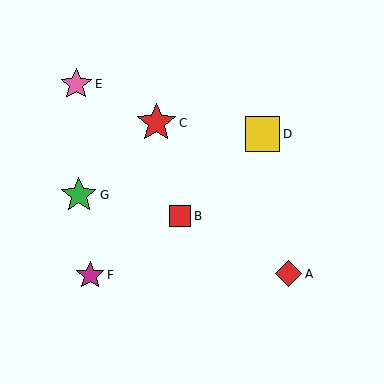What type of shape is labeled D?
Shape D is a yellow square.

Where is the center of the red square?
The center of the red square is at (180, 216).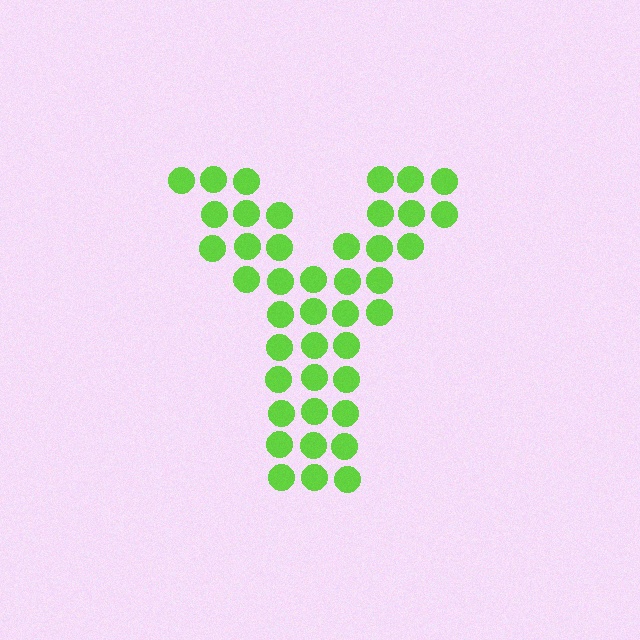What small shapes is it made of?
It is made of small circles.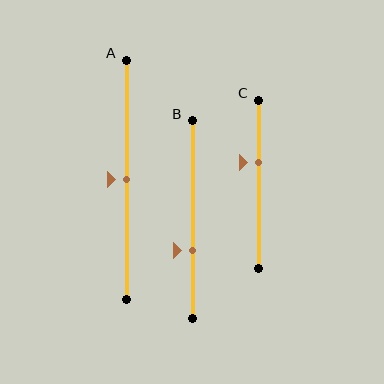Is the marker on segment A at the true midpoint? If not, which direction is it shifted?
Yes, the marker on segment A is at the true midpoint.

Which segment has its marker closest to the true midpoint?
Segment A has its marker closest to the true midpoint.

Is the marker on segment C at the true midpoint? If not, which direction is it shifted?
No, the marker on segment C is shifted upward by about 13% of the segment length.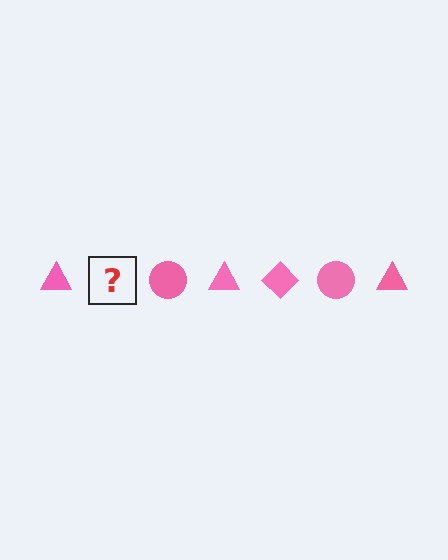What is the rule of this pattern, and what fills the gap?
The rule is that the pattern cycles through triangle, diamond, circle shapes in pink. The gap should be filled with a pink diamond.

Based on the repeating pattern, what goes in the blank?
The blank should be a pink diamond.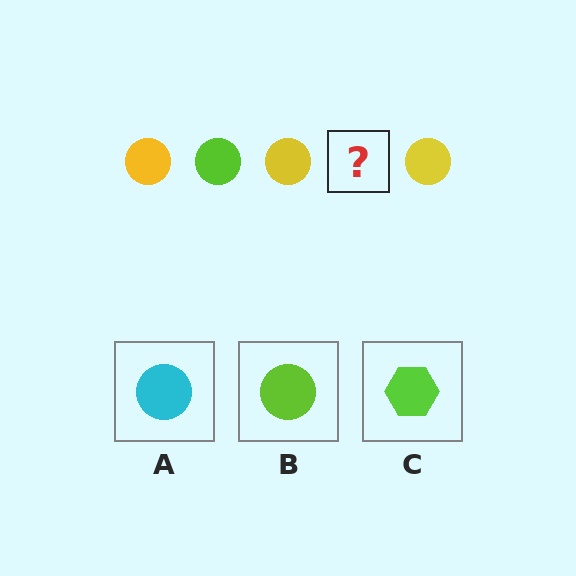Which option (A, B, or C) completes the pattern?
B.